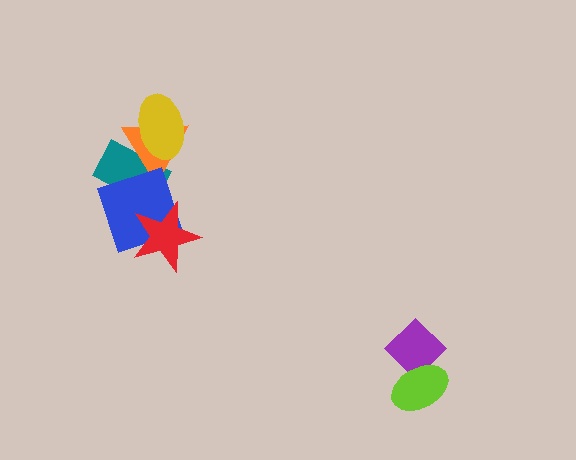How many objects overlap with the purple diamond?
1 object overlaps with the purple diamond.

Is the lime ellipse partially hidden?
No, no other shape covers it.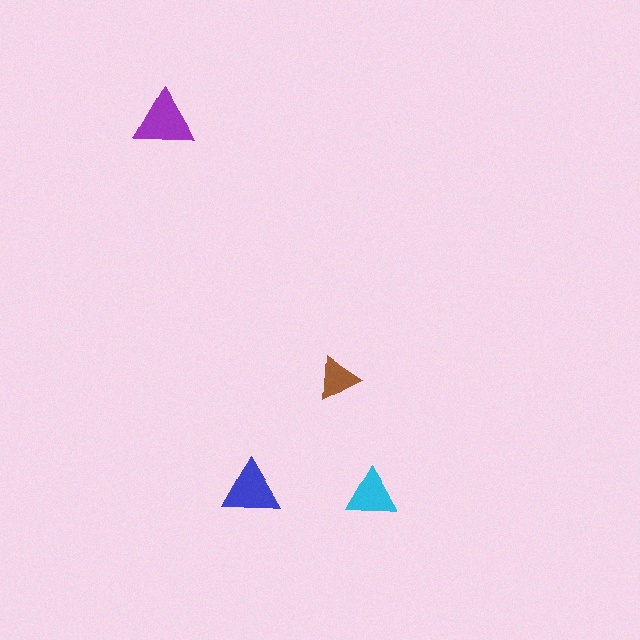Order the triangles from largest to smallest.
the purple one, the blue one, the cyan one, the brown one.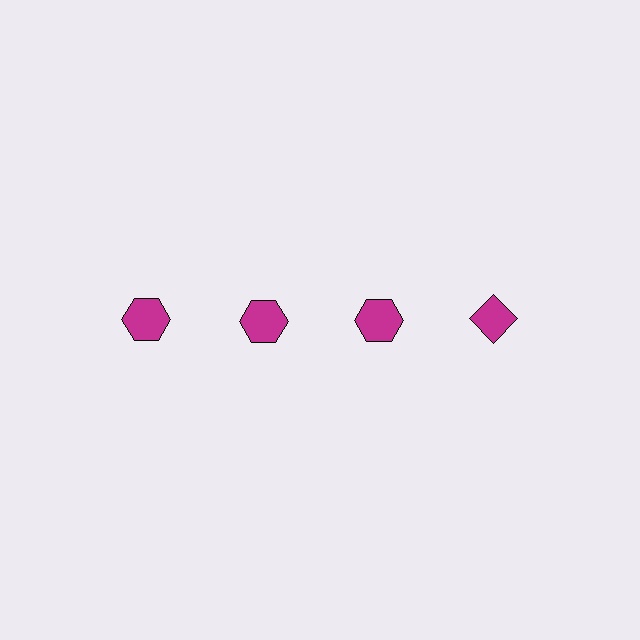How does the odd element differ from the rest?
It has a different shape: diamond instead of hexagon.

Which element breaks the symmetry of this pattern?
The magenta diamond in the top row, second from right column breaks the symmetry. All other shapes are magenta hexagons.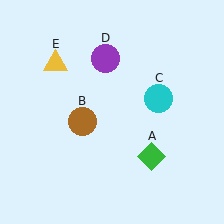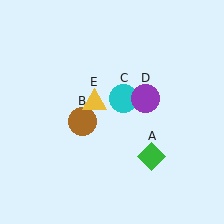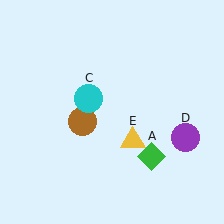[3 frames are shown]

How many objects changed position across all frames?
3 objects changed position: cyan circle (object C), purple circle (object D), yellow triangle (object E).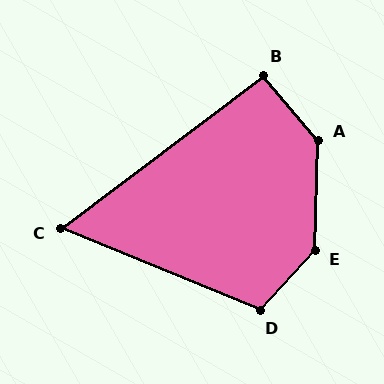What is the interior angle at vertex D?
Approximately 110 degrees (obtuse).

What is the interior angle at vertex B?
Approximately 93 degrees (approximately right).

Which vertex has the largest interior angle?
E, at approximately 139 degrees.